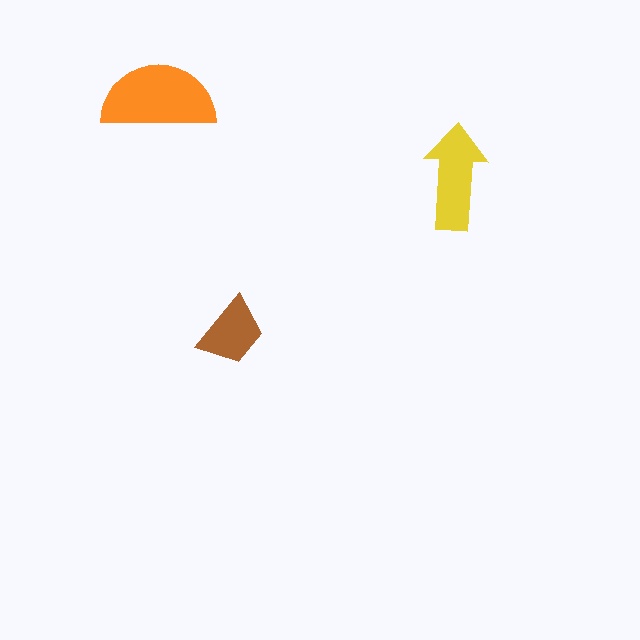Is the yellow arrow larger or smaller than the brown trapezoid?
Larger.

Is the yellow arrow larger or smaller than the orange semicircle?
Smaller.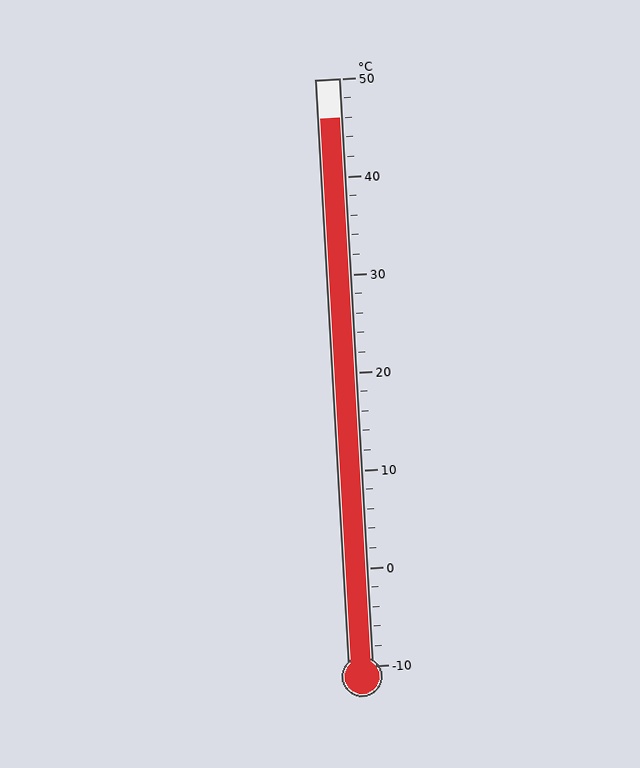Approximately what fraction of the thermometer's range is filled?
The thermometer is filled to approximately 95% of its range.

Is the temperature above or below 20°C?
The temperature is above 20°C.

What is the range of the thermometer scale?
The thermometer scale ranges from -10°C to 50°C.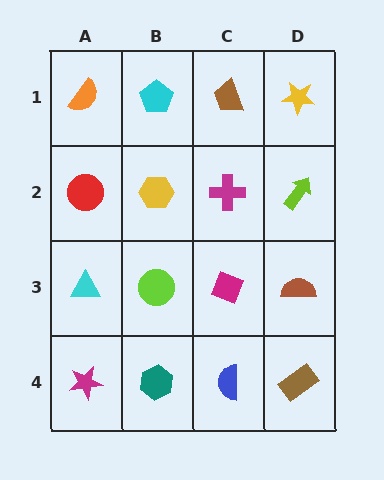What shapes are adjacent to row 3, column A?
A red circle (row 2, column A), a magenta star (row 4, column A), a lime circle (row 3, column B).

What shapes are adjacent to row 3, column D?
A lime arrow (row 2, column D), a brown rectangle (row 4, column D), a magenta diamond (row 3, column C).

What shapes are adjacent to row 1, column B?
A yellow hexagon (row 2, column B), an orange semicircle (row 1, column A), a brown trapezoid (row 1, column C).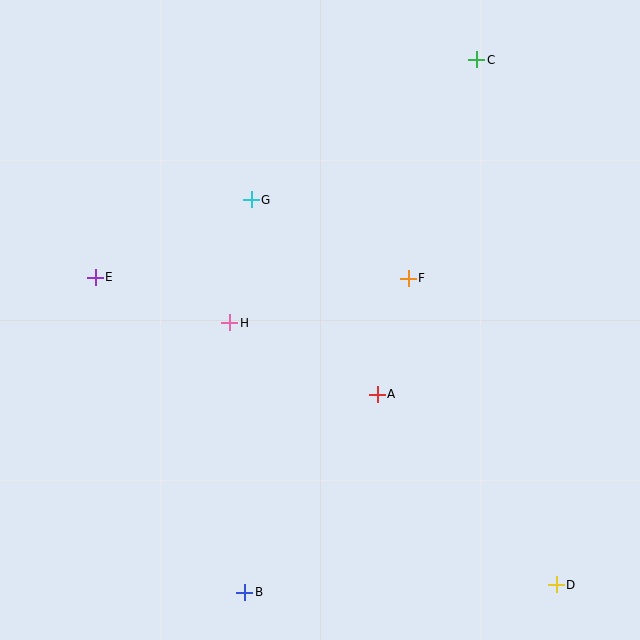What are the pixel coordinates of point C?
Point C is at (477, 60).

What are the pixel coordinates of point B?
Point B is at (245, 592).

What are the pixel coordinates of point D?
Point D is at (556, 585).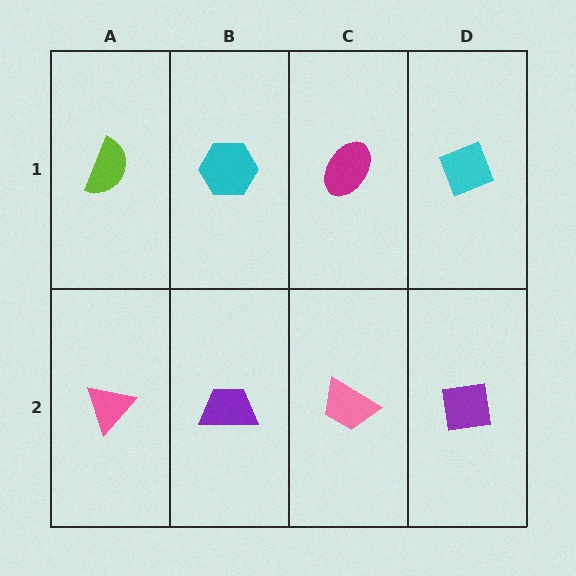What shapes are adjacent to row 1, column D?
A purple square (row 2, column D), a magenta ellipse (row 1, column C).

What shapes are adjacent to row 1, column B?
A purple trapezoid (row 2, column B), a lime semicircle (row 1, column A), a magenta ellipse (row 1, column C).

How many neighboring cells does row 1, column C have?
3.